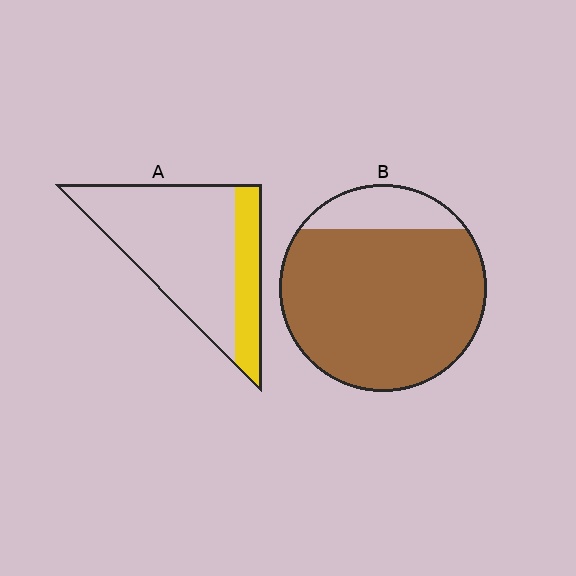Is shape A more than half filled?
No.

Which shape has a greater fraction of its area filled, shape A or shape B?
Shape B.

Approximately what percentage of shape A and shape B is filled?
A is approximately 25% and B is approximately 85%.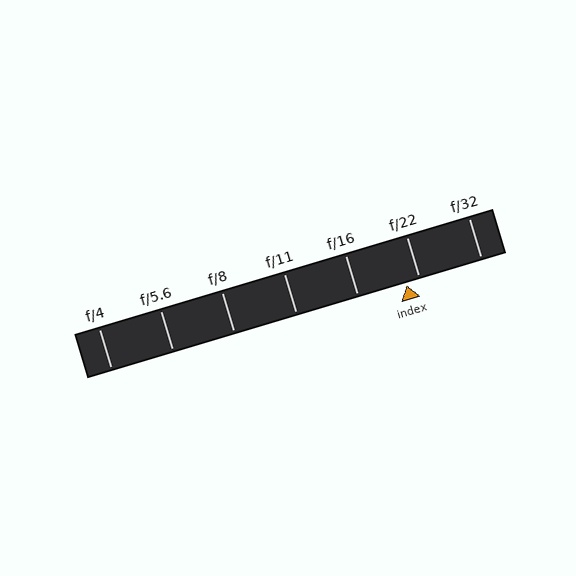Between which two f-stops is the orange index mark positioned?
The index mark is between f/16 and f/22.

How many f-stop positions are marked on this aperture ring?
There are 7 f-stop positions marked.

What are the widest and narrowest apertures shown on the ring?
The widest aperture shown is f/4 and the narrowest is f/32.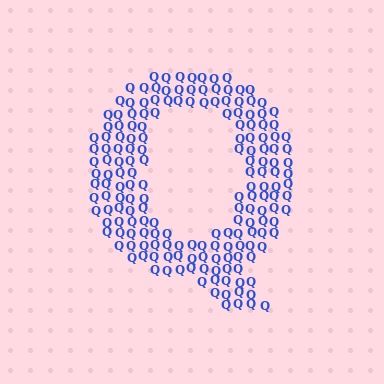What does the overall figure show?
The overall figure shows the letter Q.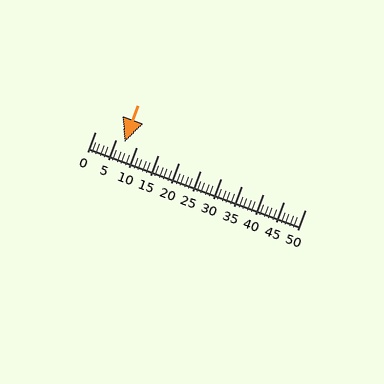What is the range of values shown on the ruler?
The ruler shows values from 0 to 50.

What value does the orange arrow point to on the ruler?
The orange arrow points to approximately 7.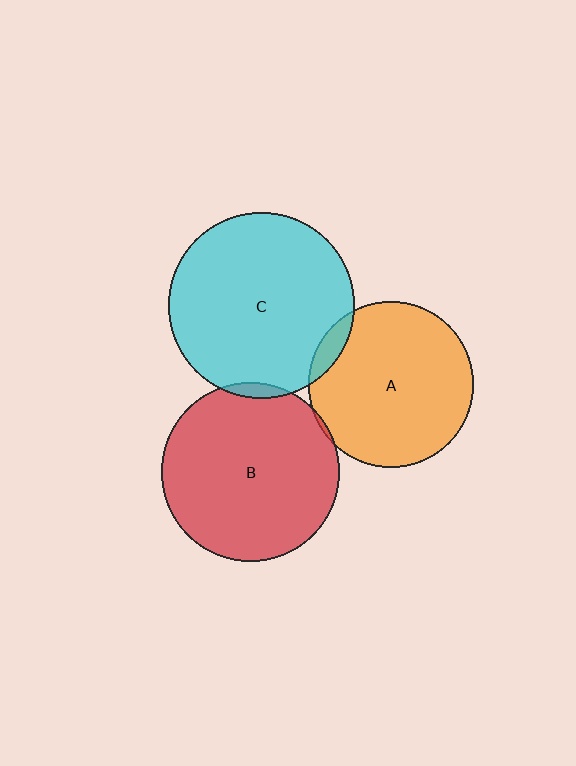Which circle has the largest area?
Circle C (cyan).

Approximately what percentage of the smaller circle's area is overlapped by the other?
Approximately 5%.